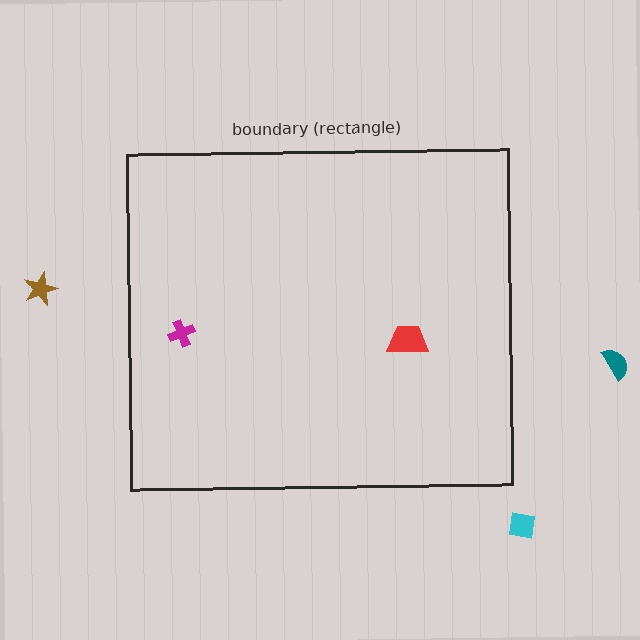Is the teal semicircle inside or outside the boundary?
Outside.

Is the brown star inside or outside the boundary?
Outside.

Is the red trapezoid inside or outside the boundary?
Inside.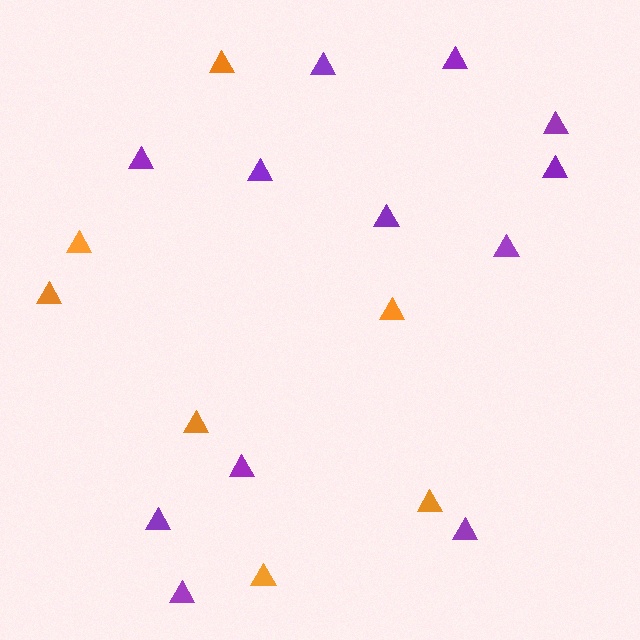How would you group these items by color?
There are 2 groups: one group of purple triangles (12) and one group of orange triangles (7).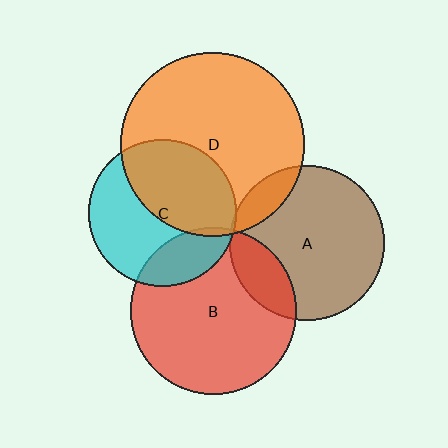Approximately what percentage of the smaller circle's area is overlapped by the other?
Approximately 20%.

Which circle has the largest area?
Circle D (orange).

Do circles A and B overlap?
Yes.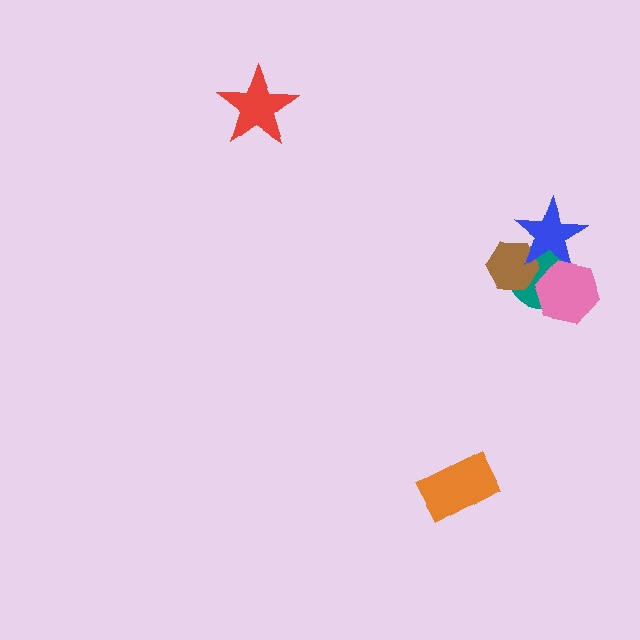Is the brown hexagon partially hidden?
Yes, it is partially covered by another shape.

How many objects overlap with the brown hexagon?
2 objects overlap with the brown hexagon.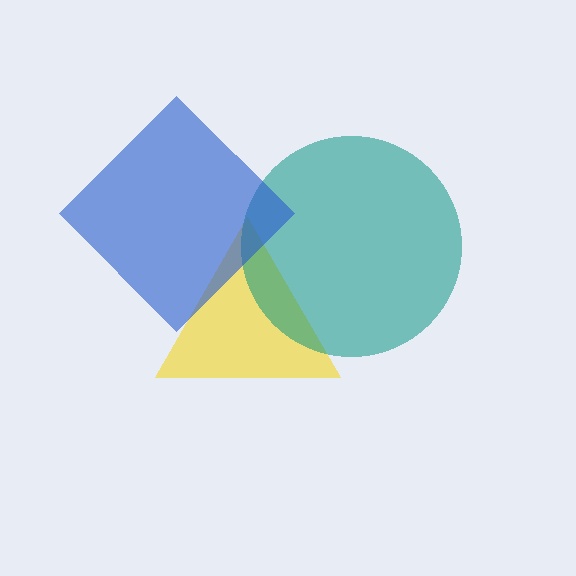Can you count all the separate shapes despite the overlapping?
Yes, there are 3 separate shapes.